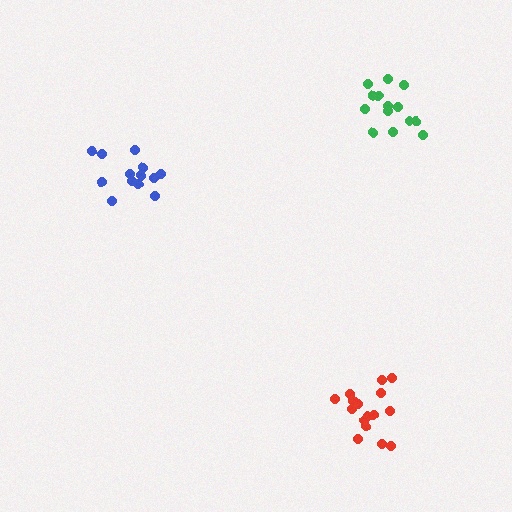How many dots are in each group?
Group 1: 13 dots, Group 2: 14 dots, Group 3: 17 dots (44 total).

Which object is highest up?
The green cluster is topmost.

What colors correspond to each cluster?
The clusters are colored: blue, green, red.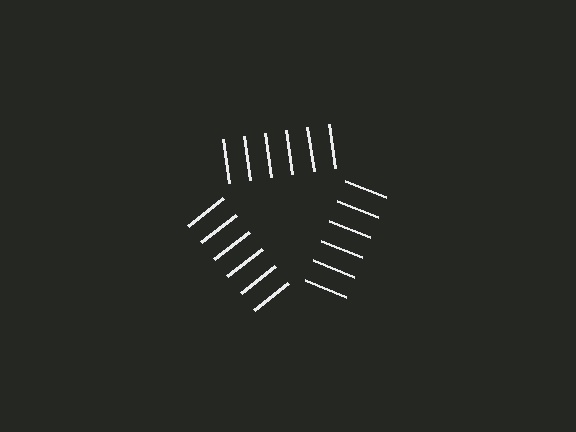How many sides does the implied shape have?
3 sides — the line-ends trace a triangle.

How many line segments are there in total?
18 — 6 along each of the 3 edges.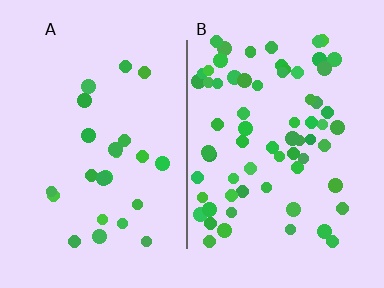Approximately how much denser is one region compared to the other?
Approximately 2.8× — region B over region A.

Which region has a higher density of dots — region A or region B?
B (the right).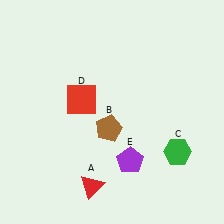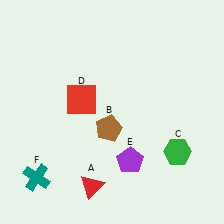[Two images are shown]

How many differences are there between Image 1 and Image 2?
There is 1 difference between the two images.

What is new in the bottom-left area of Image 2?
A teal cross (F) was added in the bottom-left area of Image 2.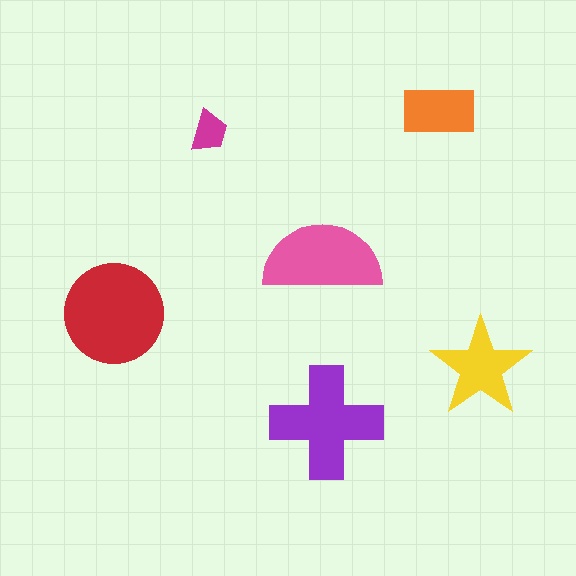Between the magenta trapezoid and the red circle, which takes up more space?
The red circle.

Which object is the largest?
The red circle.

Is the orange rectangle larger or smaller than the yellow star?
Smaller.